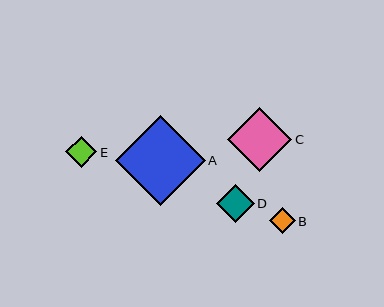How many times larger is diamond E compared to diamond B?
Diamond E is approximately 1.2 times the size of diamond B.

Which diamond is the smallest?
Diamond B is the smallest with a size of approximately 26 pixels.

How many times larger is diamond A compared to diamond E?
Diamond A is approximately 2.9 times the size of diamond E.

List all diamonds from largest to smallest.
From largest to smallest: A, C, D, E, B.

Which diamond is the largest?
Diamond A is the largest with a size of approximately 90 pixels.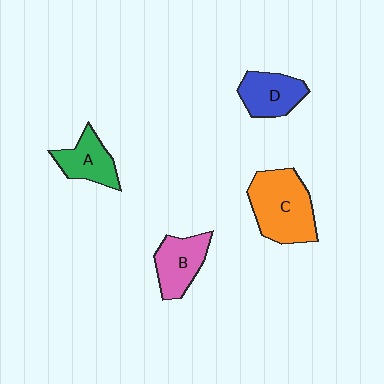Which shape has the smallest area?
Shape A (green).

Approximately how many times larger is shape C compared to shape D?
Approximately 1.6 times.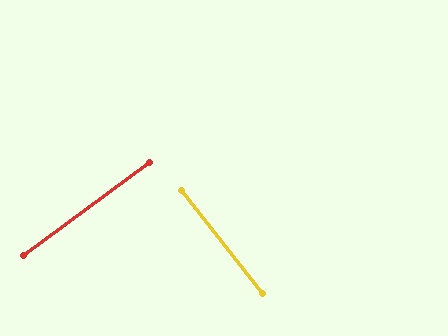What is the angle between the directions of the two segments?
Approximately 88 degrees.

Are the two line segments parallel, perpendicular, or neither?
Perpendicular — they meet at approximately 88°.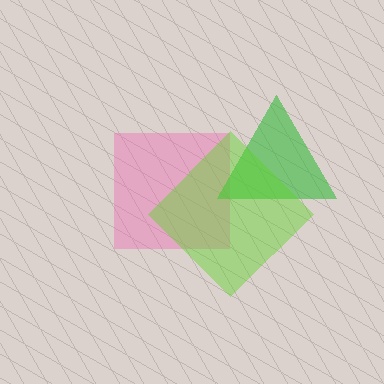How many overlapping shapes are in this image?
There are 3 overlapping shapes in the image.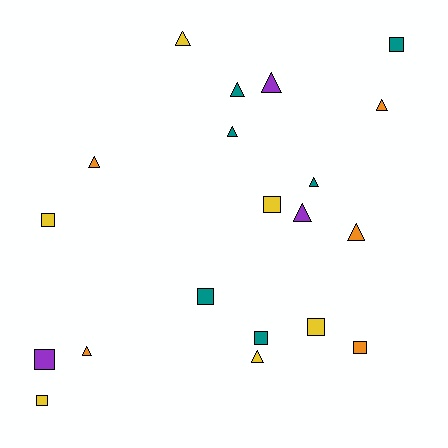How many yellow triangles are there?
There are 2 yellow triangles.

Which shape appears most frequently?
Triangle, with 11 objects.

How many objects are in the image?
There are 20 objects.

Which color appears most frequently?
Yellow, with 6 objects.